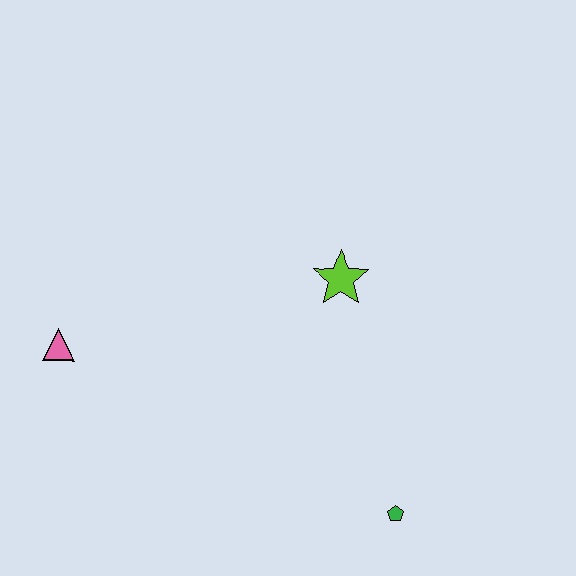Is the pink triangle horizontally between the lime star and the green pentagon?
No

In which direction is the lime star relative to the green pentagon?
The lime star is above the green pentagon.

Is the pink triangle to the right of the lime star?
No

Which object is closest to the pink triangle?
The lime star is closest to the pink triangle.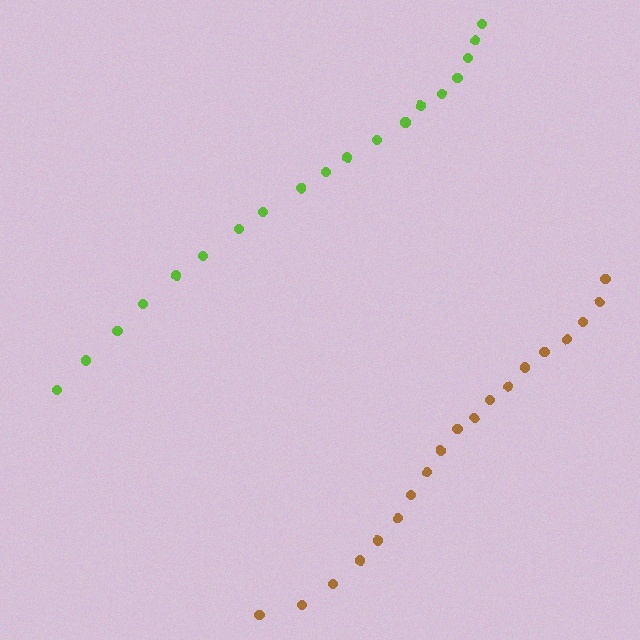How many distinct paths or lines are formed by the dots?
There are 2 distinct paths.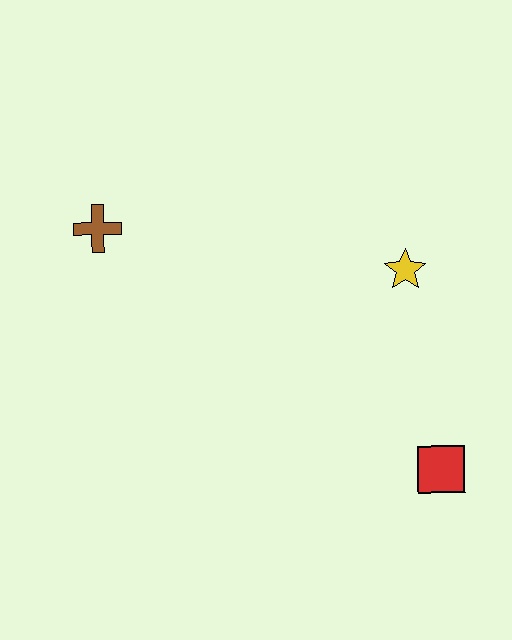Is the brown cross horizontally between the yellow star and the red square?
No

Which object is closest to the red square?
The yellow star is closest to the red square.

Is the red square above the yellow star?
No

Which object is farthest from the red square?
The brown cross is farthest from the red square.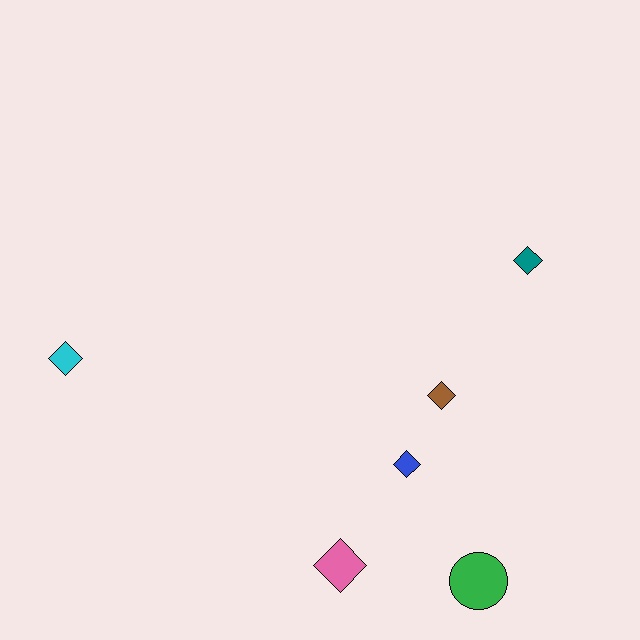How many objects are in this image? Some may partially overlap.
There are 6 objects.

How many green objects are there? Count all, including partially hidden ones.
There is 1 green object.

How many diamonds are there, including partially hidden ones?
There are 5 diamonds.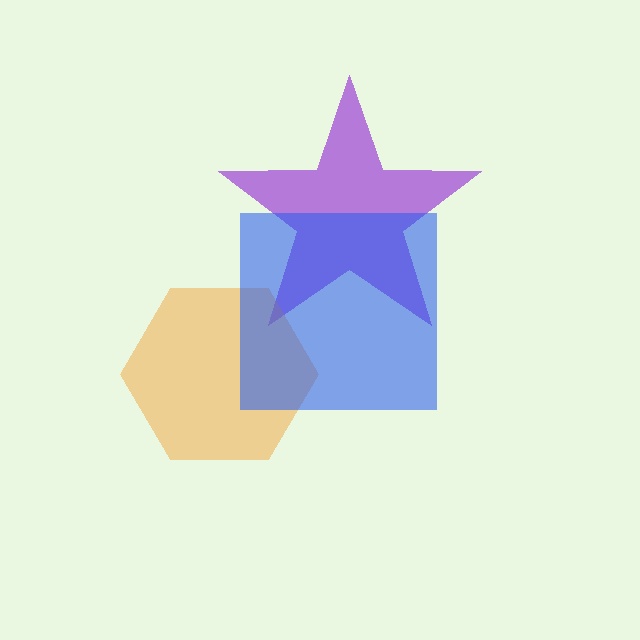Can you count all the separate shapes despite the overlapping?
Yes, there are 3 separate shapes.